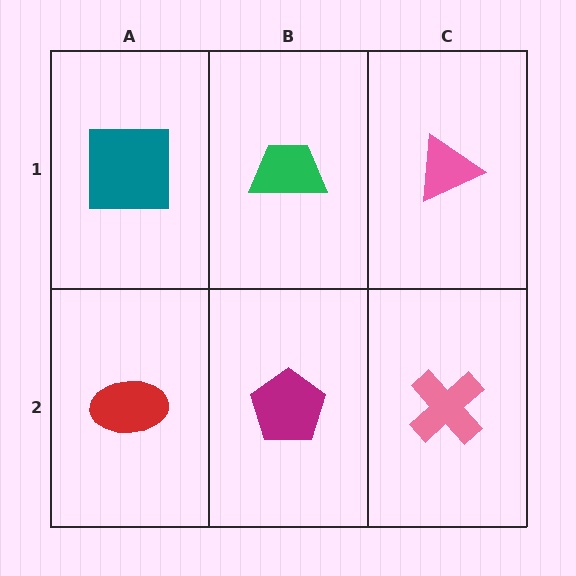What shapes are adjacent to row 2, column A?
A teal square (row 1, column A), a magenta pentagon (row 2, column B).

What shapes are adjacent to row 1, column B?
A magenta pentagon (row 2, column B), a teal square (row 1, column A), a pink triangle (row 1, column C).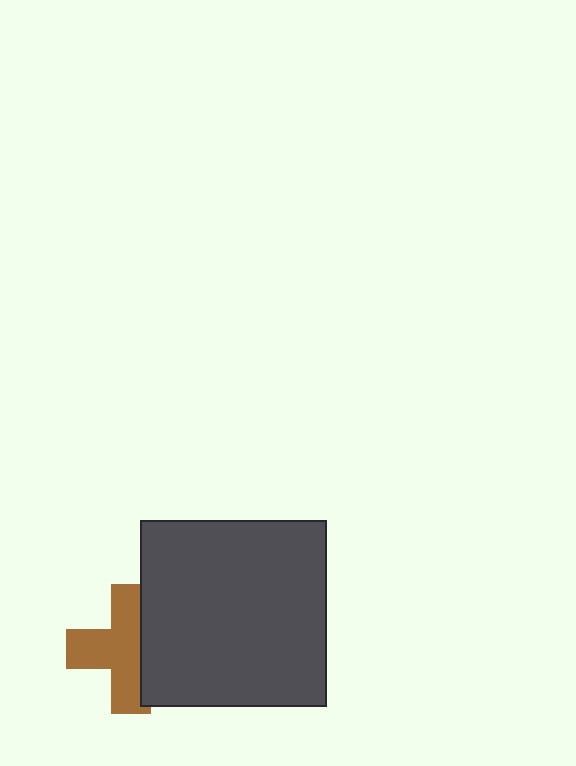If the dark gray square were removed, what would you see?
You would see the complete brown cross.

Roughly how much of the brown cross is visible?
About half of it is visible (roughly 63%).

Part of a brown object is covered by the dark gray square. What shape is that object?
It is a cross.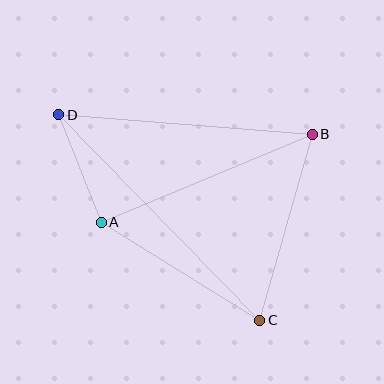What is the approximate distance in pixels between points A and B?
The distance between A and B is approximately 228 pixels.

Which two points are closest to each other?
Points A and D are closest to each other.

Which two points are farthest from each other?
Points C and D are farthest from each other.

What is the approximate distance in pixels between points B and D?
The distance between B and D is approximately 254 pixels.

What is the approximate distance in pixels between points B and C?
The distance between B and C is approximately 193 pixels.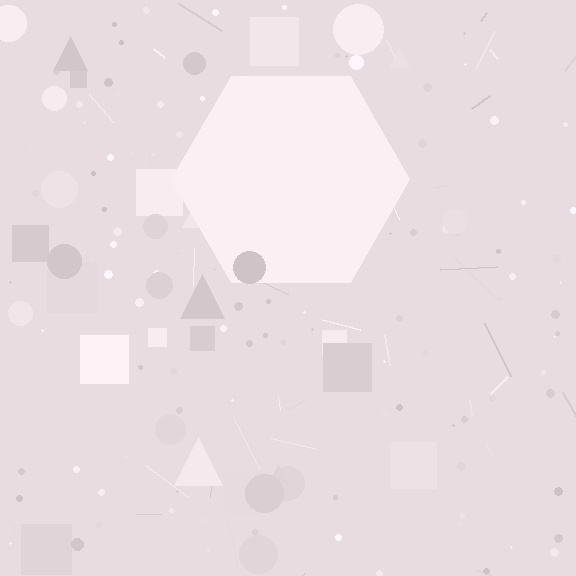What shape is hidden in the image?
A hexagon is hidden in the image.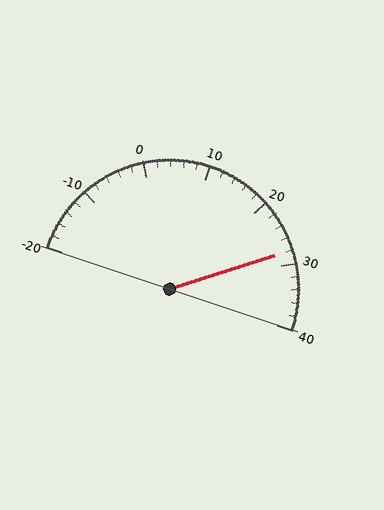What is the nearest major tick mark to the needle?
The nearest major tick mark is 30.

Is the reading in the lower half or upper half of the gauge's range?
The reading is in the upper half of the range (-20 to 40).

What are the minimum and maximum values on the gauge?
The gauge ranges from -20 to 40.